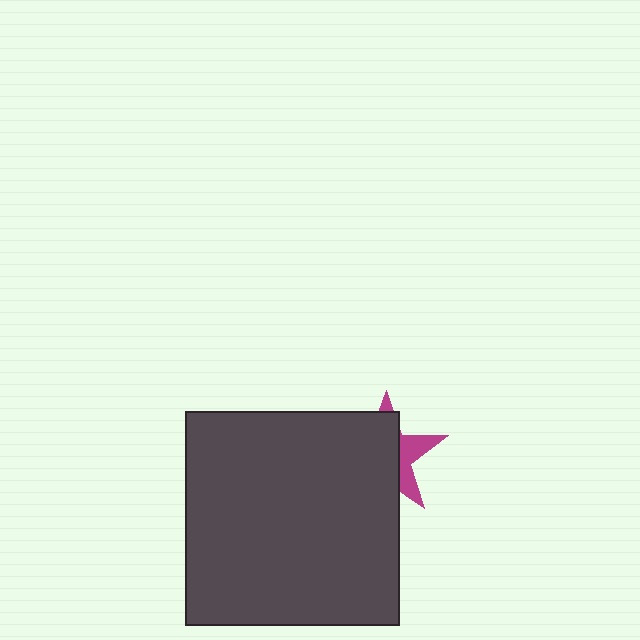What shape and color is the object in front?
The object in front is a dark gray square.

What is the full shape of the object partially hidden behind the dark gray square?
The partially hidden object is a magenta star.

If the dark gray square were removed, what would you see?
You would see the complete magenta star.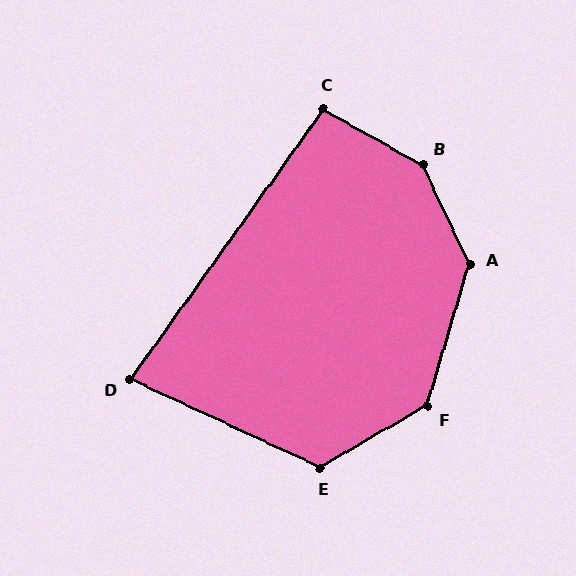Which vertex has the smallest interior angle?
D, at approximately 79 degrees.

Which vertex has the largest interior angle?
B, at approximately 144 degrees.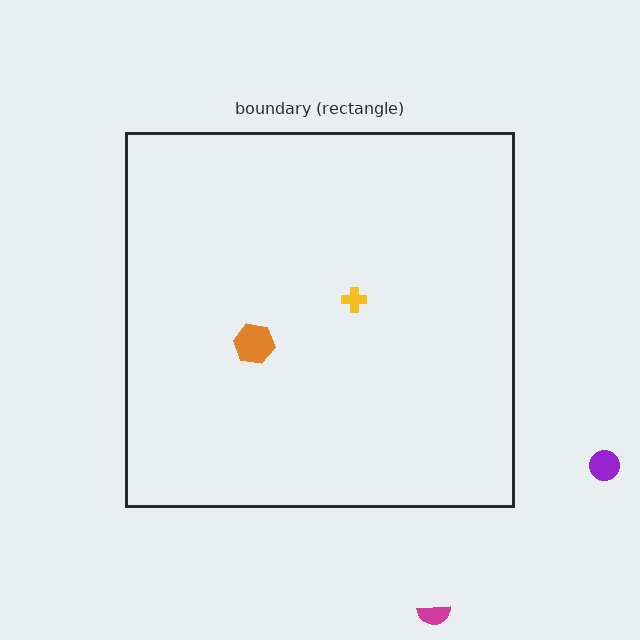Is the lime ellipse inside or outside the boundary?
Outside.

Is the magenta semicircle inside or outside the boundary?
Outside.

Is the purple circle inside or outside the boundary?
Outside.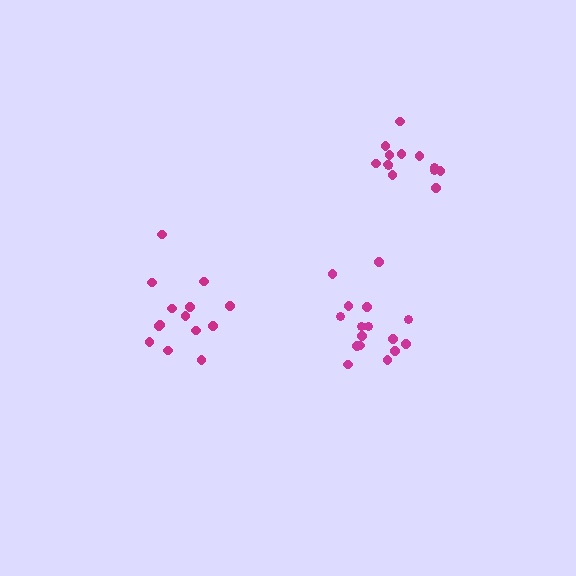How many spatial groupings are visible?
There are 3 spatial groupings.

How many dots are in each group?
Group 1: 16 dots, Group 2: 14 dots, Group 3: 13 dots (43 total).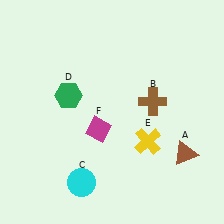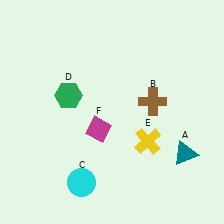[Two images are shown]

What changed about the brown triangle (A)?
In Image 1, A is brown. In Image 2, it changed to teal.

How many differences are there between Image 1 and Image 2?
There is 1 difference between the two images.